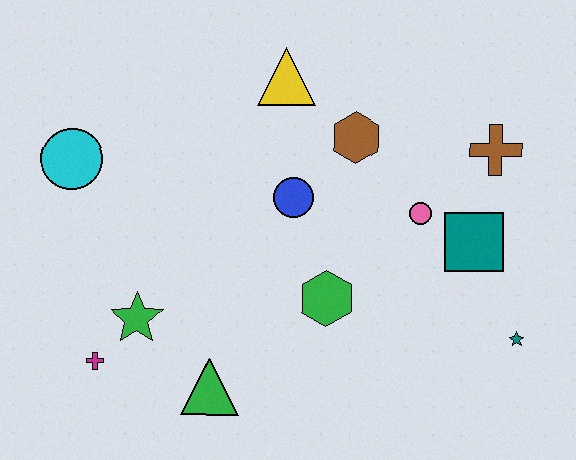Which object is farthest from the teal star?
The cyan circle is farthest from the teal star.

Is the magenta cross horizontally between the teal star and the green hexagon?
No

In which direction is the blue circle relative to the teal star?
The blue circle is to the left of the teal star.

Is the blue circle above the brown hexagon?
No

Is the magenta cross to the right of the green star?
No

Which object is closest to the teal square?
The pink circle is closest to the teal square.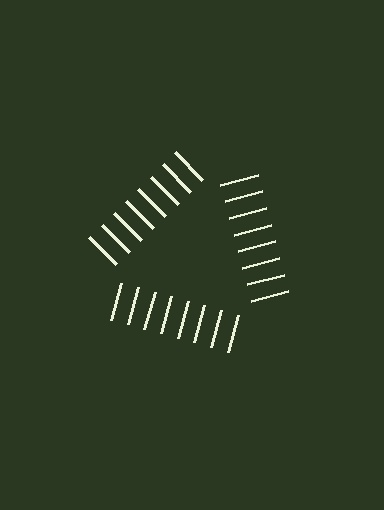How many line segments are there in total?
24 — 8 along each of the 3 edges.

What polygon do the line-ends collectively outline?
An illusory triangle — the line segments terminate on its edges but no continuous stroke is drawn.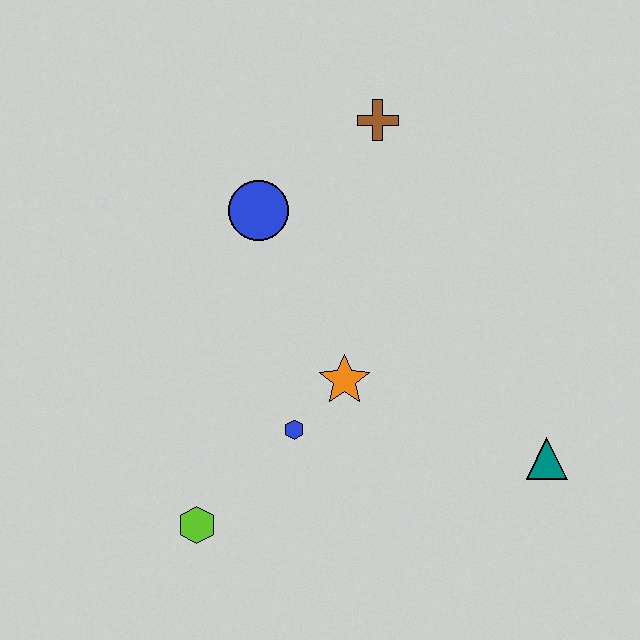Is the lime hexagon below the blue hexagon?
Yes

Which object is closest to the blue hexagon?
The orange star is closest to the blue hexagon.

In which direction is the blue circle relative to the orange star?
The blue circle is above the orange star.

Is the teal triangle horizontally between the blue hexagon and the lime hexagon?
No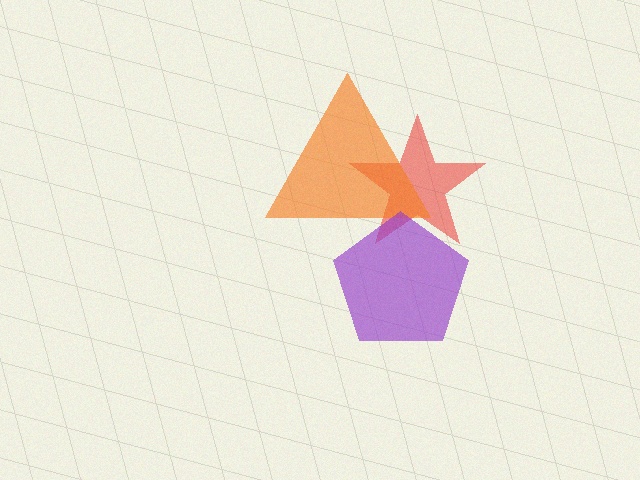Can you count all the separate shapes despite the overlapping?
Yes, there are 3 separate shapes.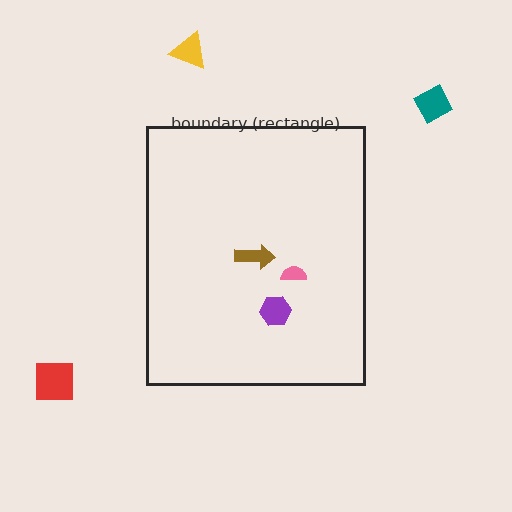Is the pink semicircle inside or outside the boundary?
Inside.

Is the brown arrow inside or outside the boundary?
Inside.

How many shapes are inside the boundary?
3 inside, 3 outside.